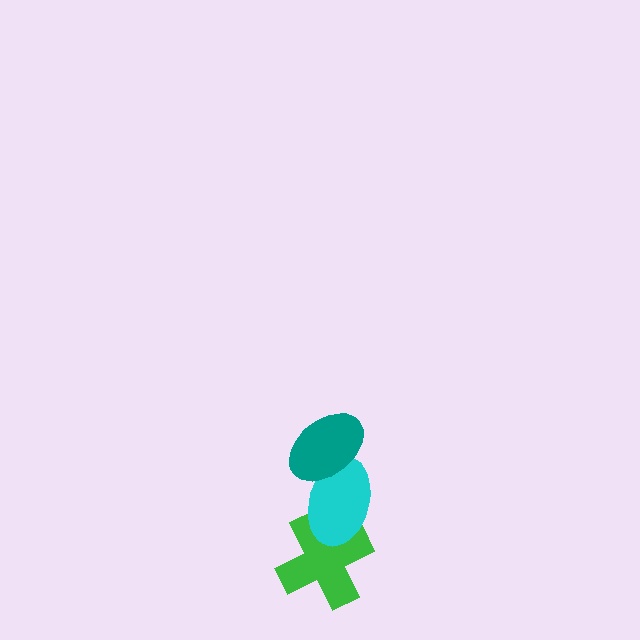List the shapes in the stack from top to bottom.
From top to bottom: the teal ellipse, the cyan ellipse, the green cross.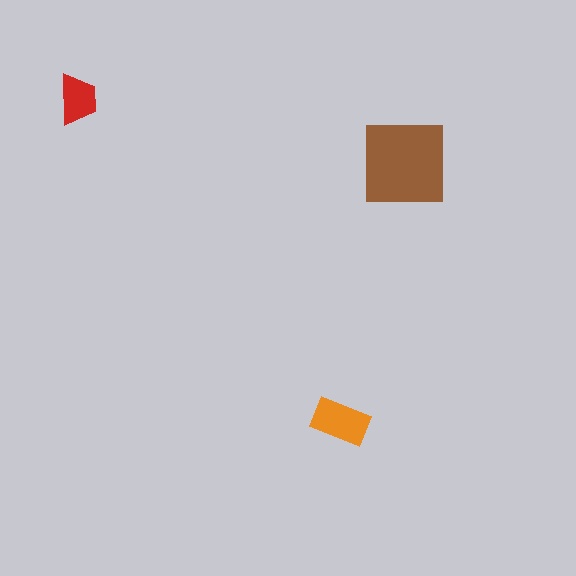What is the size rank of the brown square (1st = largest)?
1st.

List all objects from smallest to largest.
The red trapezoid, the orange rectangle, the brown square.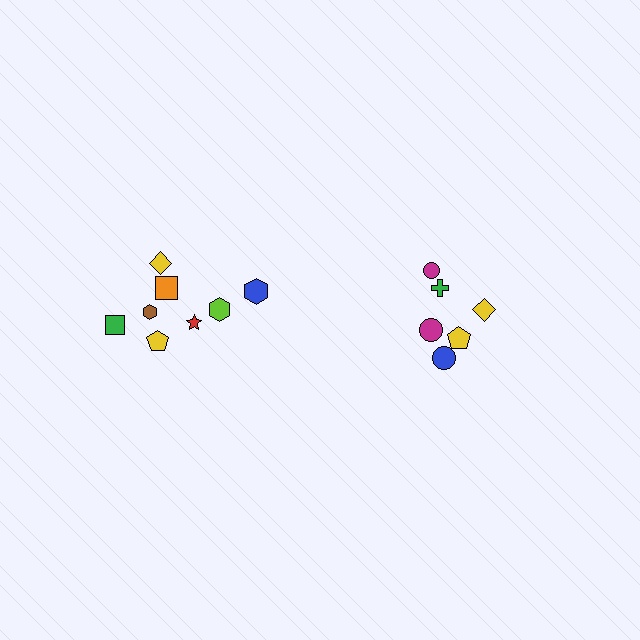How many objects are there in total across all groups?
There are 14 objects.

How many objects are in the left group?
There are 8 objects.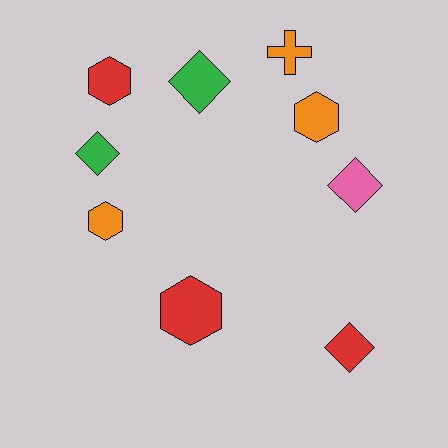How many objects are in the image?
There are 9 objects.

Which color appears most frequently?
Orange, with 3 objects.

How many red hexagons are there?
There are 2 red hexagons.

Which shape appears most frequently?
Diamond, with 4 objects.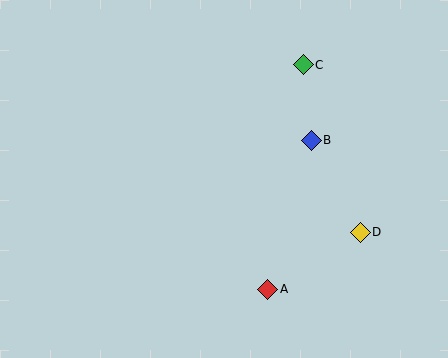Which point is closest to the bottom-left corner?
Point A is closest to the bottom-left corner.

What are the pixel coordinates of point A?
Point A is at (268, 289).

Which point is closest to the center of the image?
Point B at (311, 140) is closest to the center.